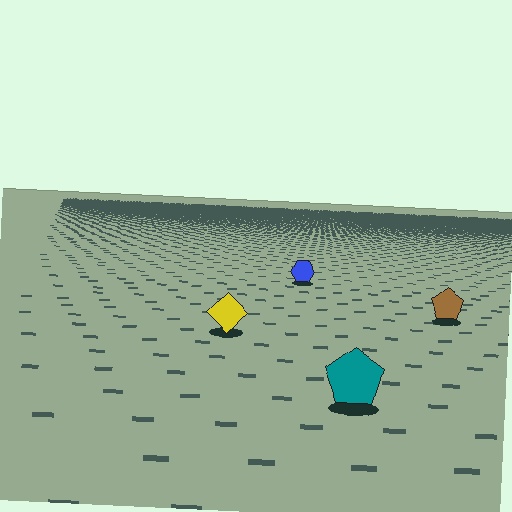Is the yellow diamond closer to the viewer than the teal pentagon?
No. The teal pentagon is closer — you can tell from the texture gradient: the ground texture is coarser near it.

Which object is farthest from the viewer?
The blue hexagon is farthest from the viewer. It appears smaller and the ground texture around it is denser.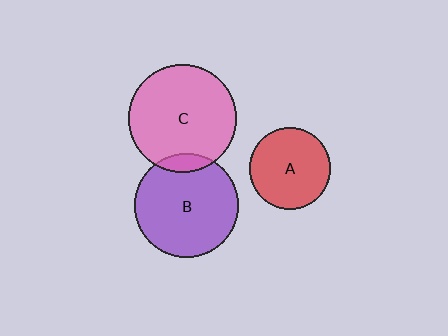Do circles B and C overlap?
Yes.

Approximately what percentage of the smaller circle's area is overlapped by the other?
Approximately 10%.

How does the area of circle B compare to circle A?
Approximately 1.6 times.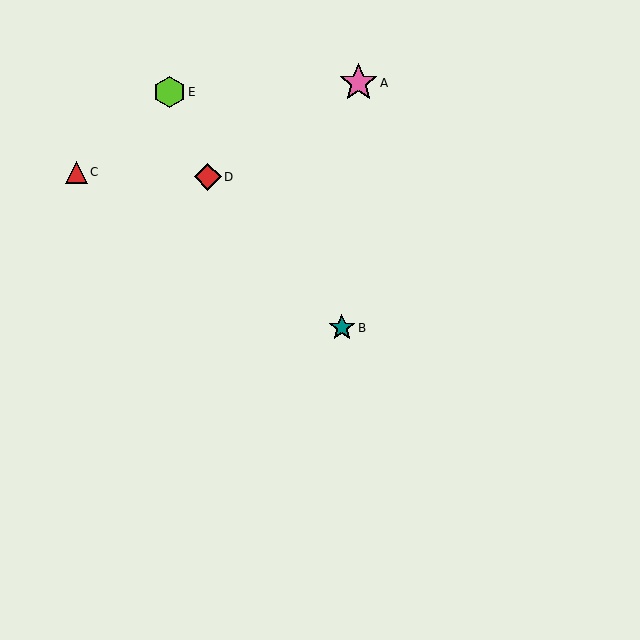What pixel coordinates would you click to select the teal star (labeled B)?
Click at (342, 328) to select the teal star B.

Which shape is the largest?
The pink star (labeled A) is the largest.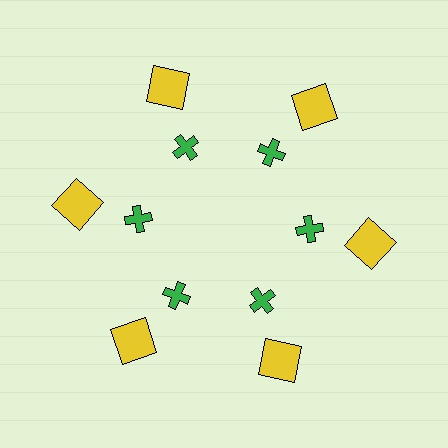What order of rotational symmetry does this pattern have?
This pattern has 6-fold rotational symmetry.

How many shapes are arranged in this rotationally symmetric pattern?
There are 12 shapes, arranged in 6 groups of 2.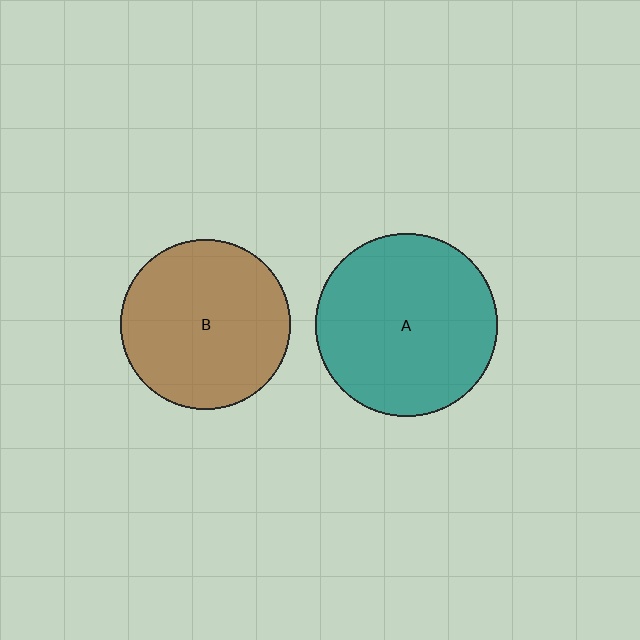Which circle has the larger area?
Circle A (teal).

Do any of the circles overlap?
No, none of the circles overlap.